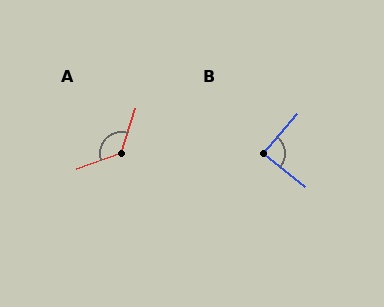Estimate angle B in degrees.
Approximately 87 degrees.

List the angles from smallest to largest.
B (87°), A (128°).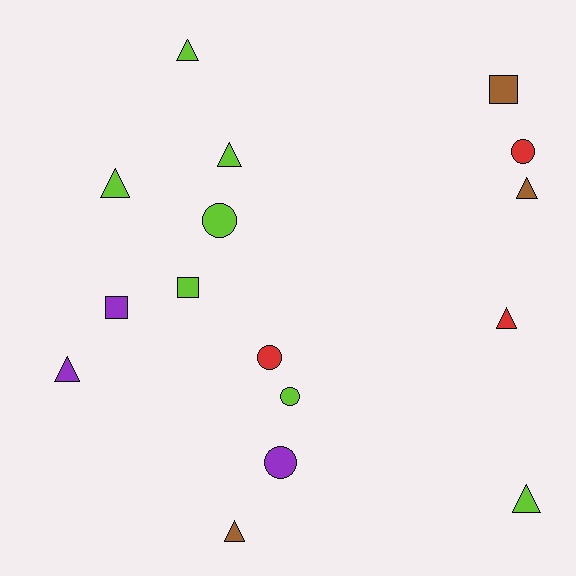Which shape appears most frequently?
Triangle, with 8 objects.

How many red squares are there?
There are no red squares.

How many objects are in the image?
There are 16 objects.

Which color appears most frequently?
Lime, with 7 objects.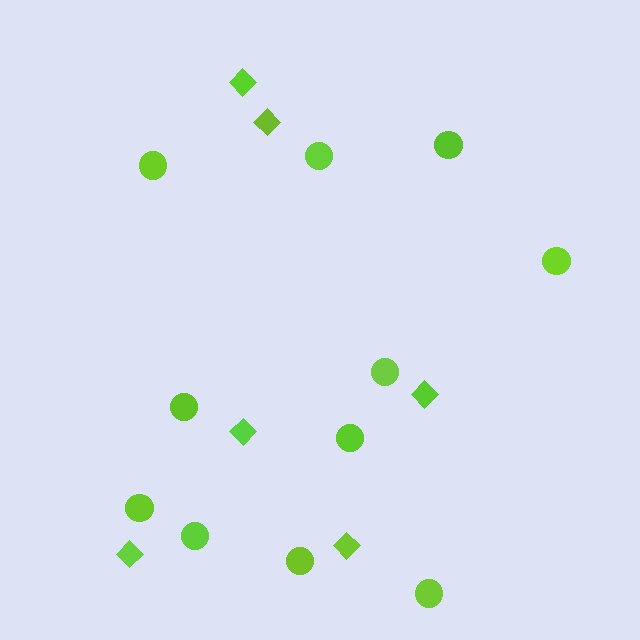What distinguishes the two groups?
There are 2 groups: one group of diamonds (6) and one group of circles (11).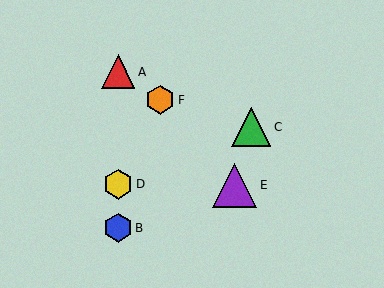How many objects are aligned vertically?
3 objects (A, B, D) are aligned vertically.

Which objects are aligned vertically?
Objects A, B, D are aligned vertically.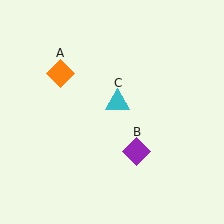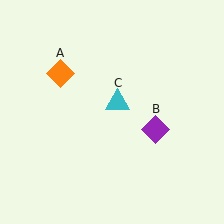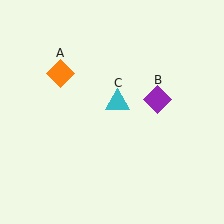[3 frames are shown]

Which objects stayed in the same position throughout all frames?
Orange diamond (object A) and cyan triangle (object C) remained stationary.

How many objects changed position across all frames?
1 object changed position: purple diamond (object B).